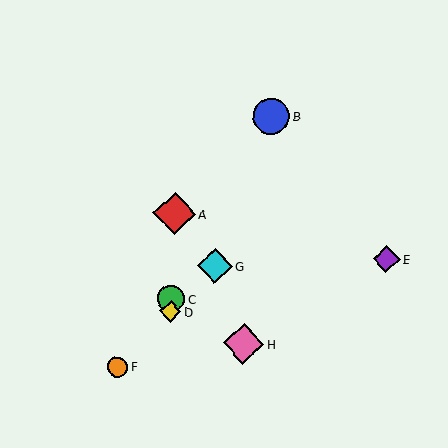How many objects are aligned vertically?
3 objects (A, C, D) are aligned vertically.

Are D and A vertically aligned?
Yes, both are at x≈170.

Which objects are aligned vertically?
Objects A, C, D are aligned vertically.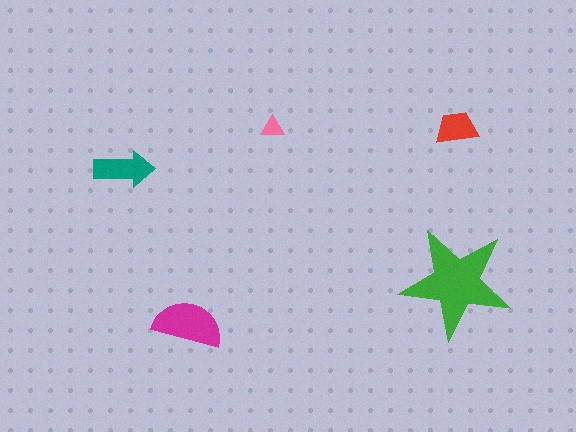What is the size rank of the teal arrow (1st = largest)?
3rd.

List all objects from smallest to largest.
The pink triangle, the red trapezoid, the teal arrow, the magenta semicircle, the green star.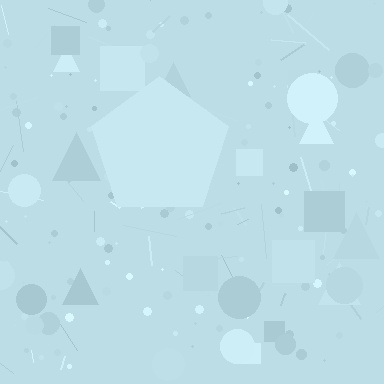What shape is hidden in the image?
A pentagon is hidden in the image.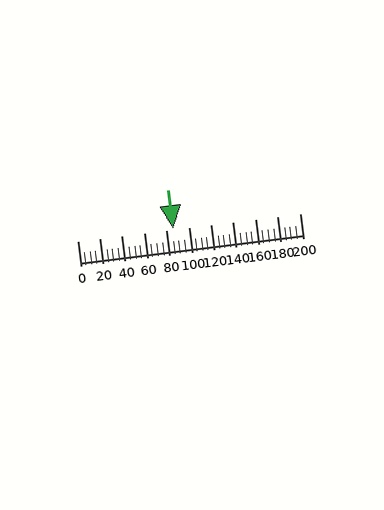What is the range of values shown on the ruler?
The ruler shows values from 0 to 200.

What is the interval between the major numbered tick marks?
The major tick marks are spaced 20 units apart.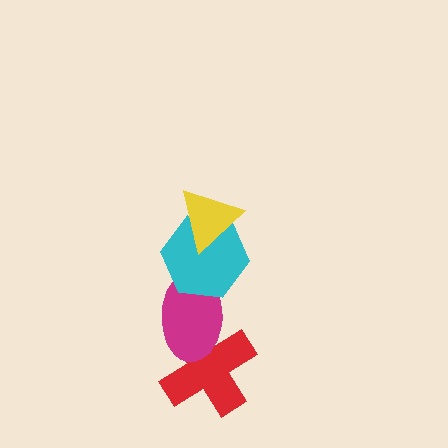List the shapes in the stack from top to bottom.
From top to bottom: the yellow triangle, the cyan hexagon, the magenta ellipse, the red cross.